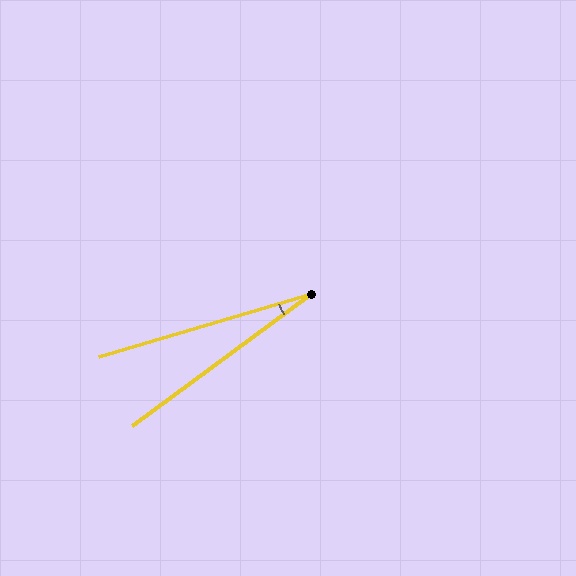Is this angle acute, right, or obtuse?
It is acute.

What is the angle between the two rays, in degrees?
Approximately 20 degrees.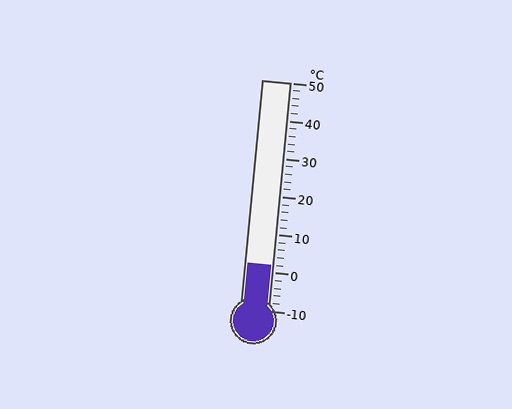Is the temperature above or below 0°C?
The temperature is above 0°C.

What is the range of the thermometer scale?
The thermometer scale ranges from -10°C to 50°C.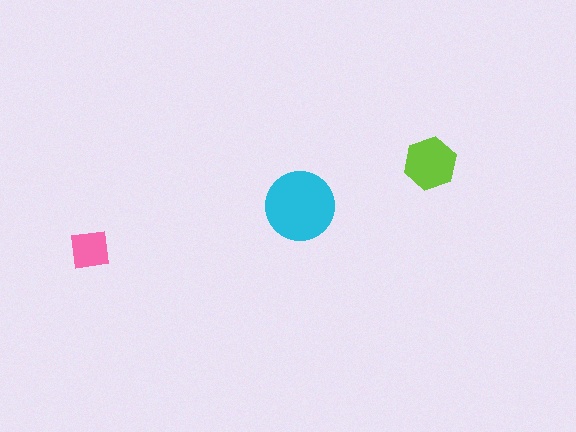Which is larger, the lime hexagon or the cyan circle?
The cyan circle.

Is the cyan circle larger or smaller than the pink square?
Larger.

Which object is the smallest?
The pink square.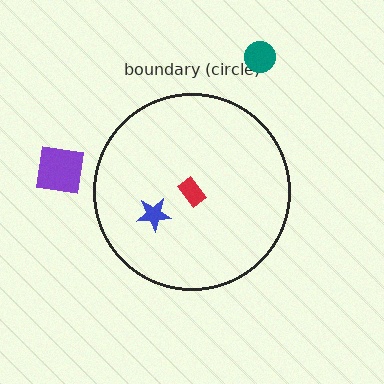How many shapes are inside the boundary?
2 inside, 2 outside.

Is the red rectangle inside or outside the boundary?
Inside.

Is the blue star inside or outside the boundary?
Inside.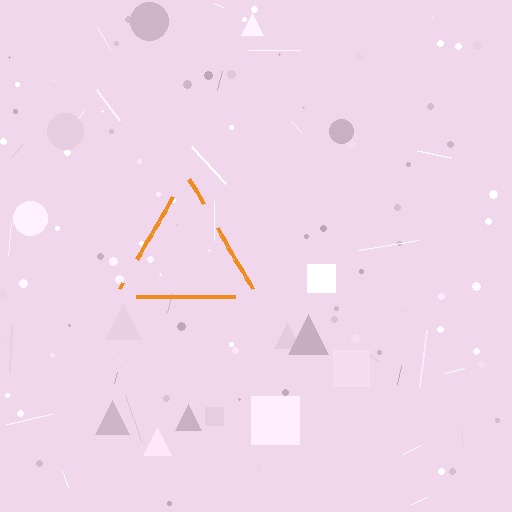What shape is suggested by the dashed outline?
The dashed outline suggests a triangle.